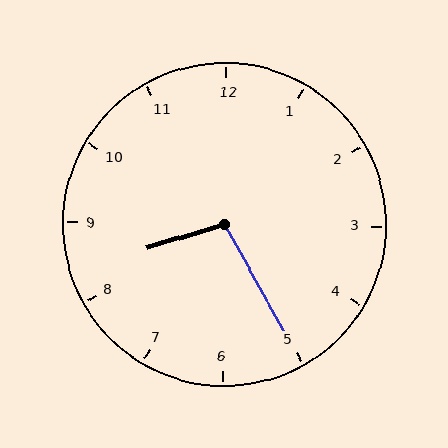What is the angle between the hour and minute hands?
Approximately 102 degrees.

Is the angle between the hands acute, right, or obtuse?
It is obtuse.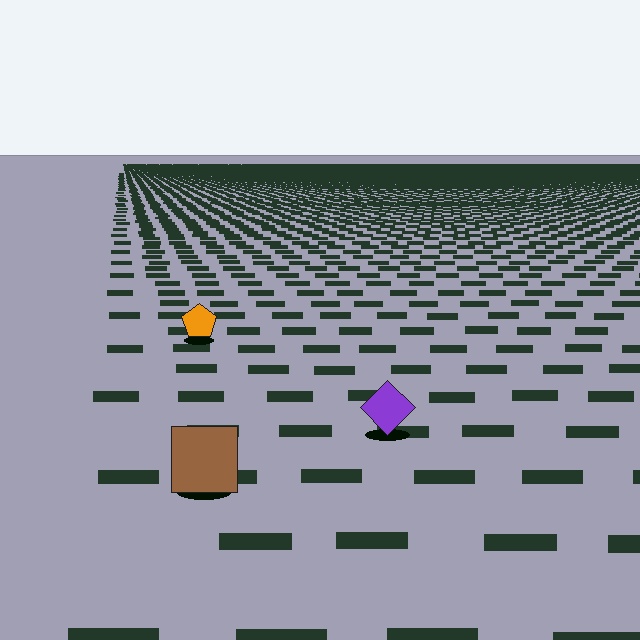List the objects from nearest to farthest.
From nearest to farthest: the brown square, the purple diamond, the orange pentagon.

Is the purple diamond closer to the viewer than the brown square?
No. The brown square is closer — you can tell from the texture gradient: the ground texture is coarser near it.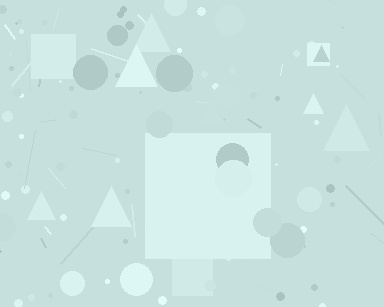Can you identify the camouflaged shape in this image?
The camouflaged shape is a square.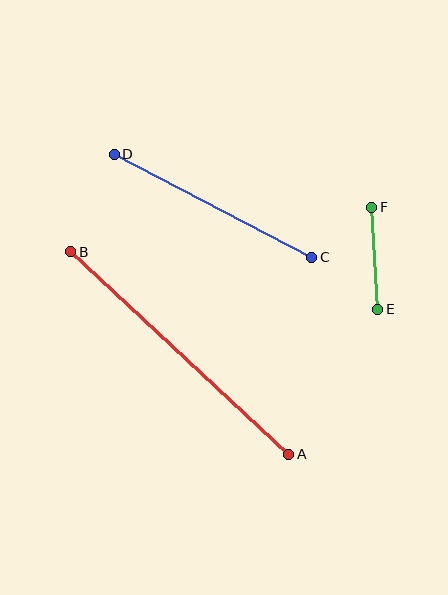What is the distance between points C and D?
The distance is approximately 223 pixels.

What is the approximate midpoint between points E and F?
The midpoint is at approximately (375, 258) pixels.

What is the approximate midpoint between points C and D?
The midpoint is at approximately (213, 206) pixels.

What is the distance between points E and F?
The distance is approximately 102 pixels.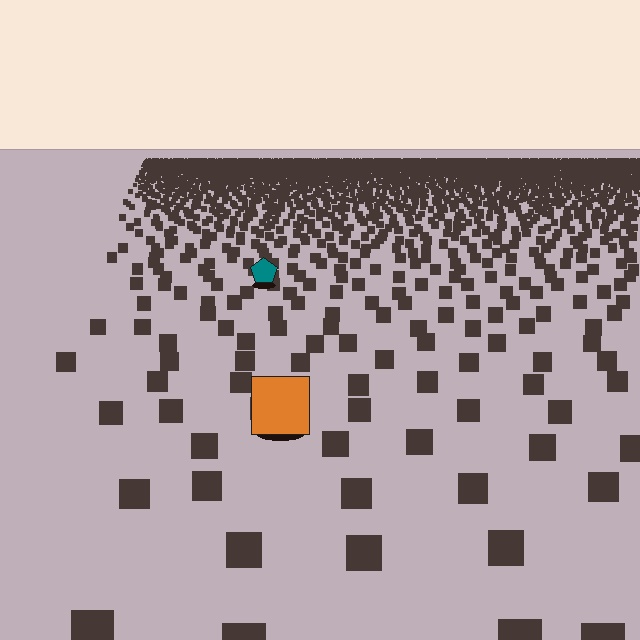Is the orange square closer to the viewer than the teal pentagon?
Yes. The orange square is closer — you can tell from the texture gradient: the ground texture is coarser near it.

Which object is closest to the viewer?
The orange square is closest. The texture marks near it are larger and more spread out.